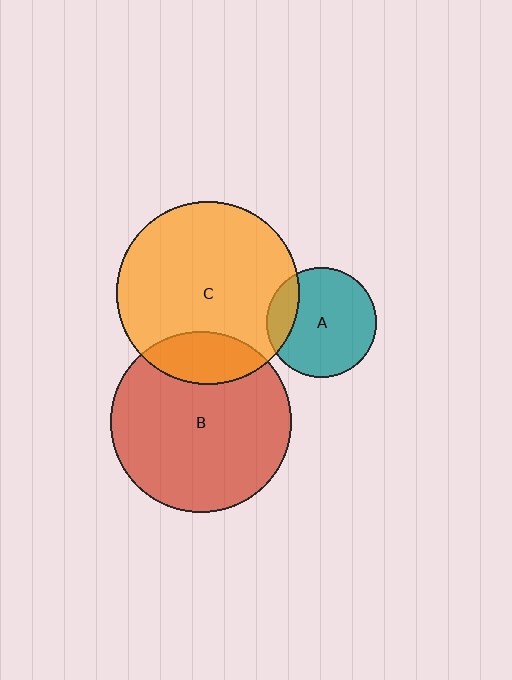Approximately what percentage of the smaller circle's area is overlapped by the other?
Approximately 20%.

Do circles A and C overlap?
Yes.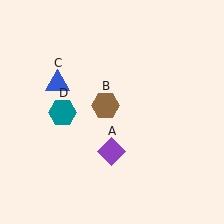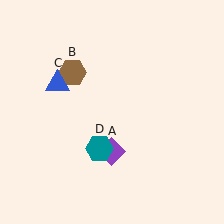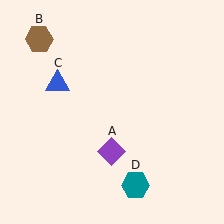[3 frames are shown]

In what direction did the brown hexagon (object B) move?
The brown hexagon (object B) moved up and to the left.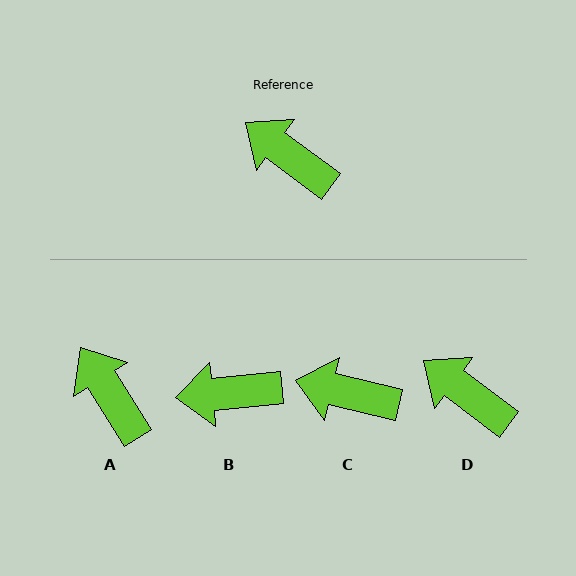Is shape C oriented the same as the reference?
No, it is off by about 24 degrees.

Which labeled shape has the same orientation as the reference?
D.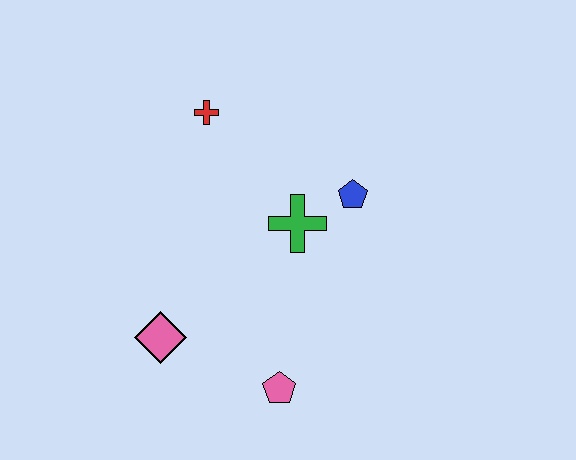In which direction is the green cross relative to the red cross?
The green cross is below the red cross.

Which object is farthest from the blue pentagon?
The pink diamond is farthest from the blue pentagon.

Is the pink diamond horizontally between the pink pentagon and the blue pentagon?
No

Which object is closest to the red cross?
The green cross is closest to the red cross.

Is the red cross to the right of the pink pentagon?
No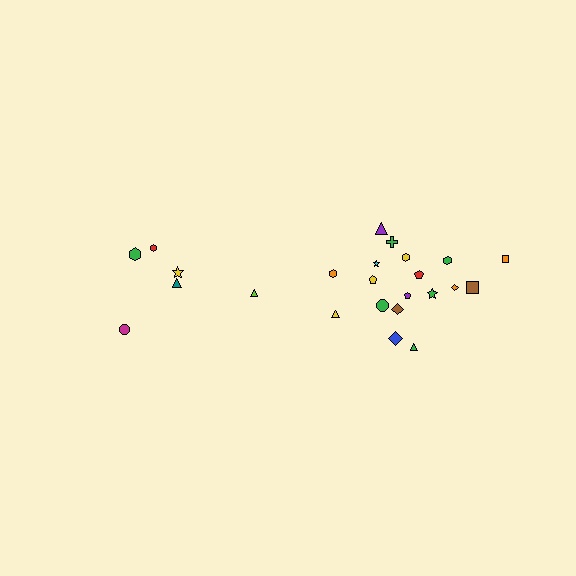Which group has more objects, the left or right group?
The right group.